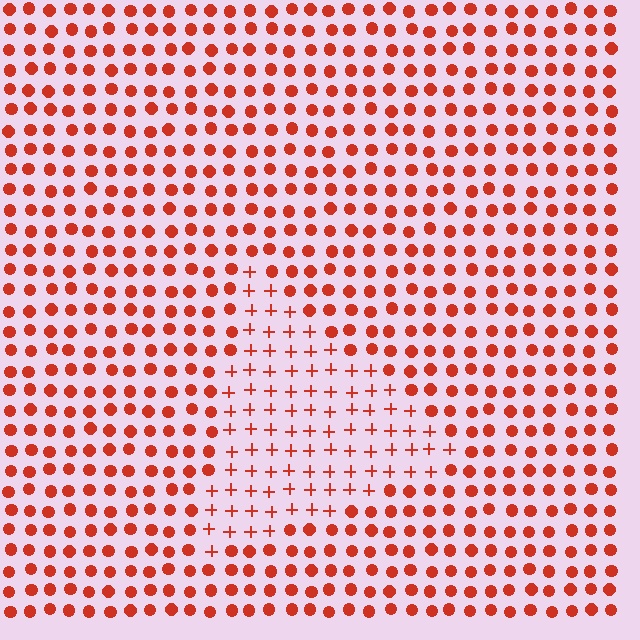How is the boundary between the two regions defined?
The boundary is defined by a change in element shape: plus signs inside vs. circles outside. All elements share the same color and spacing.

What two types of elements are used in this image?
The image uses plus signs inside the triangle region and circles outside it.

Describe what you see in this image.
The image is filled with small red elements arranged in a uniform grid. A triangle-shaped region contains plus signs, while the surrounding area contains circles. The boundary is defined purely by the change in element shape.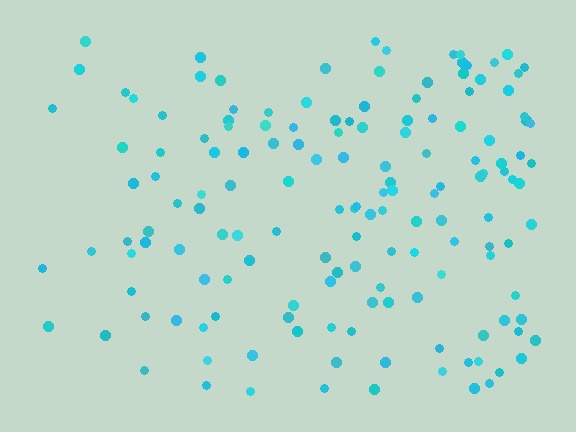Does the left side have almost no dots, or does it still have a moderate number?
Still a moderate number, just noticeably fewer than the right.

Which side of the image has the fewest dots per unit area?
The left.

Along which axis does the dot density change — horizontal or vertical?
Horizontal.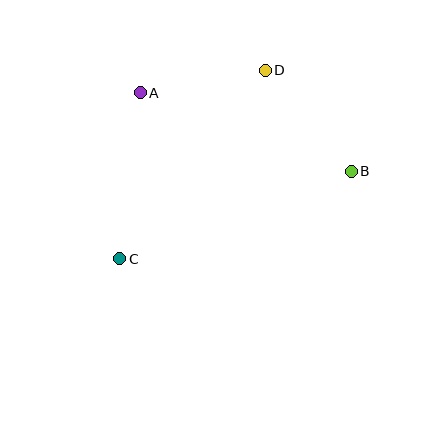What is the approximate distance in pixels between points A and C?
The distance between A and C is approximately 167 pixels.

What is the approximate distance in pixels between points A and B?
The distance between A and B is approximately 225 pixels.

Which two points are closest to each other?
Points A and D are closest to each other.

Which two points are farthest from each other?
Points B and C are farthest from each other.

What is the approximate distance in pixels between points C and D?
The distance between C and D is approximately 238 pixels.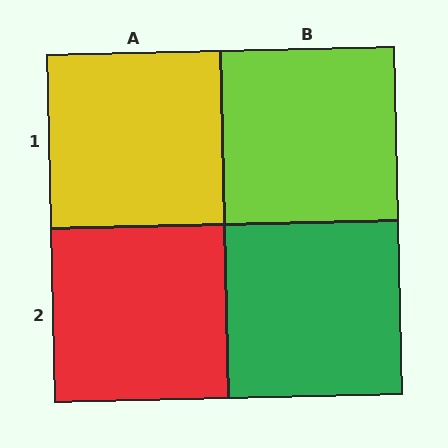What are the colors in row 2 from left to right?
Red, green.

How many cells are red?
1 cell is red.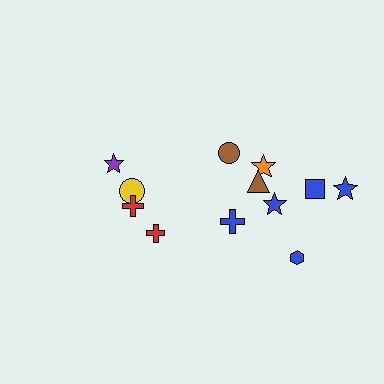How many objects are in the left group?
There are 4 objects.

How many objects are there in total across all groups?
There are 12 objects.